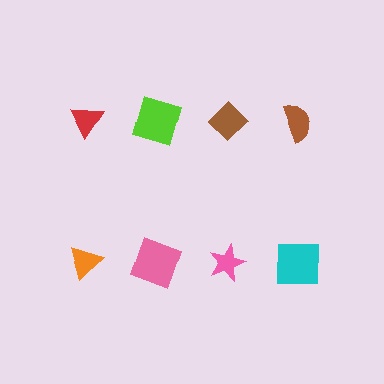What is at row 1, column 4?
A brown semicircle.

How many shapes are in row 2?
4 shapes.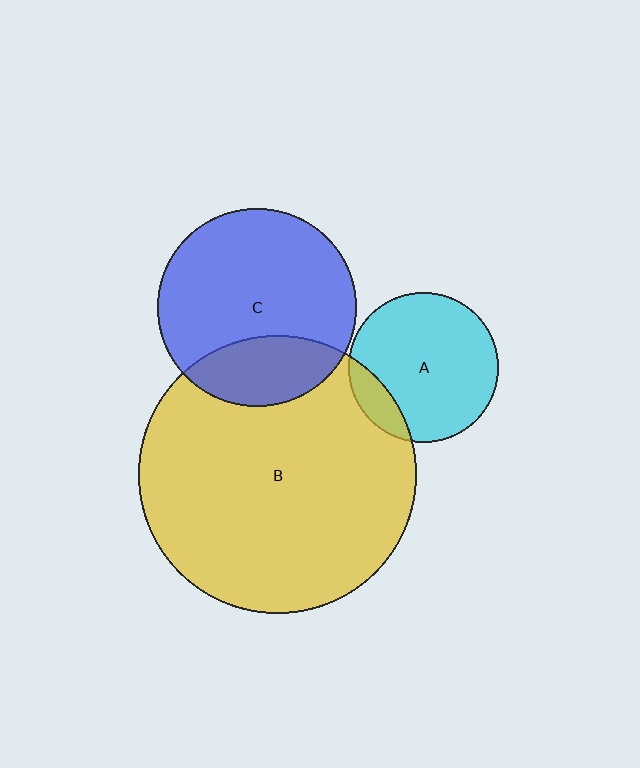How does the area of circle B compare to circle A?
Approximately 3.4 times.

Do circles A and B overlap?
Yes.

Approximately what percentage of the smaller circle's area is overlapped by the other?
Approximately 15%.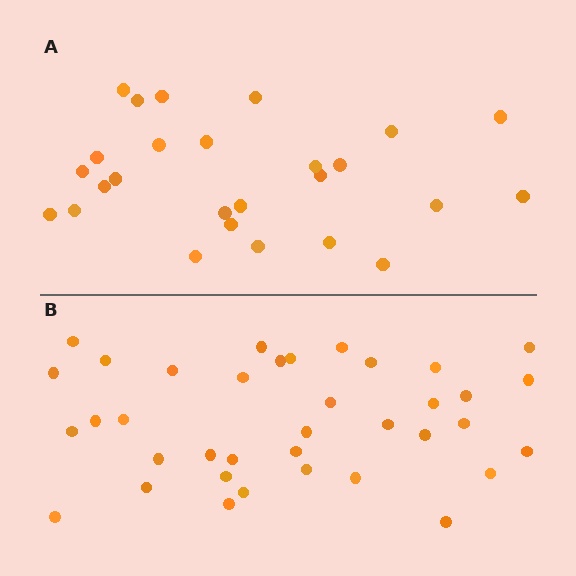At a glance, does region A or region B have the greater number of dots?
Region B (the bottom region) has more dots.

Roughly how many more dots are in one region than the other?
Region B has roughly 12 or so more dots than region A.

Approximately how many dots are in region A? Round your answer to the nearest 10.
About 30 dots. (The exact count is 26, which rounds to 30.)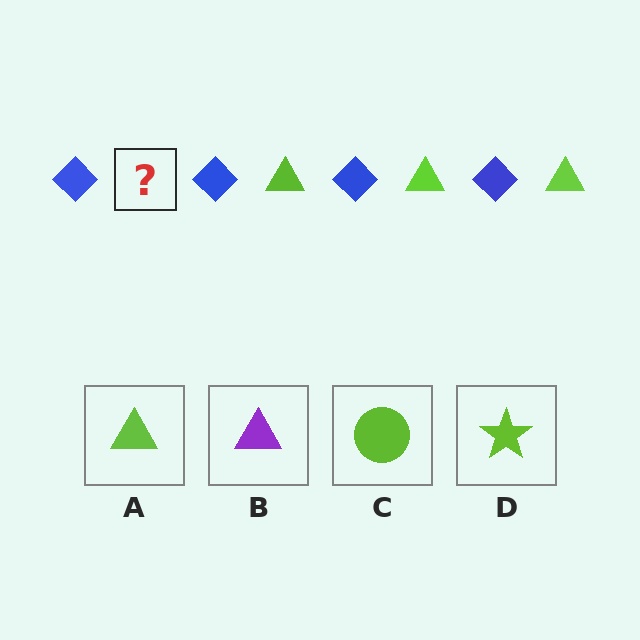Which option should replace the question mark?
Option A.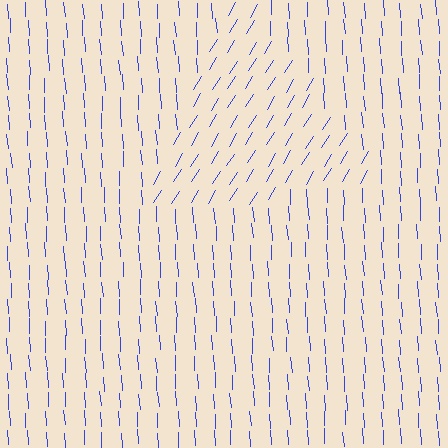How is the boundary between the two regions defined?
The boundary is defined purely by a change in line orientation (approximately 35 degrees difference). All lines are the same color and thickness.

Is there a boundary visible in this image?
Yes, there is a texture boundary formed by a change in line orientation.